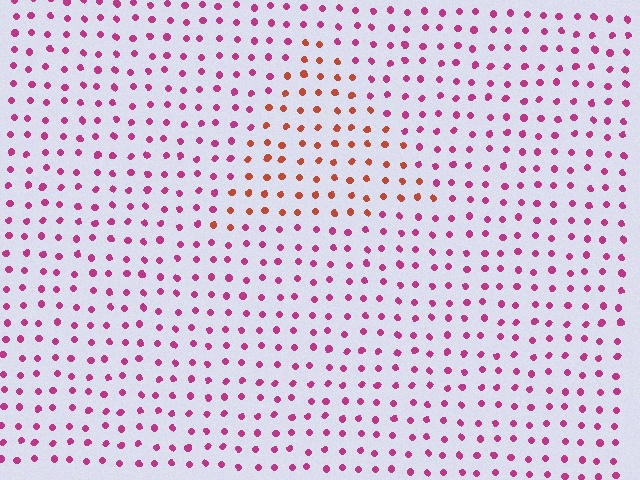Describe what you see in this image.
The image is filled with small magenta elements in a uniform arrangement. A triangle-shaped region is visible where the elements are tinted to a slightly different hue, forming a subtle color boundary.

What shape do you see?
I see a triangle.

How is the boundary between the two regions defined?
The boundary is defined purely by a slight shift in hue (about 45 degrees). Spacing, size, and orientation are identical on both sides.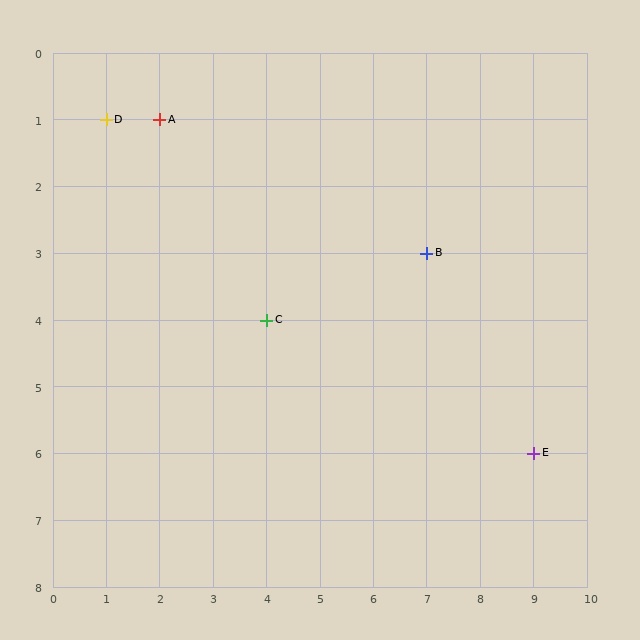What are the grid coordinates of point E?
Point E is at grid coordinates (9, 6).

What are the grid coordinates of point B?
Point B is at grid coordinates (7, 3).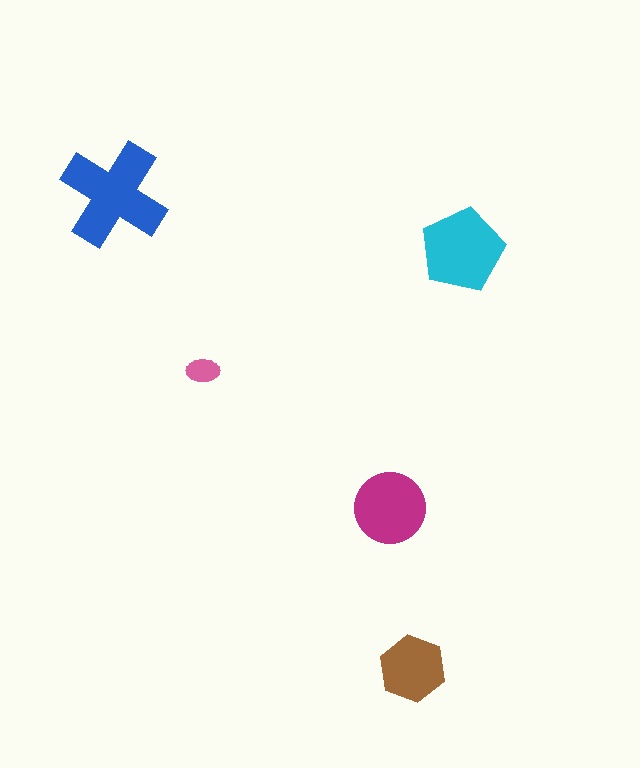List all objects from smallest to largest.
The pink ellipse, the brown hexagon, the magenta circle, the cyan pentagon, the blue cross.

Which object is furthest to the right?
The cyan pentagon is rightmost.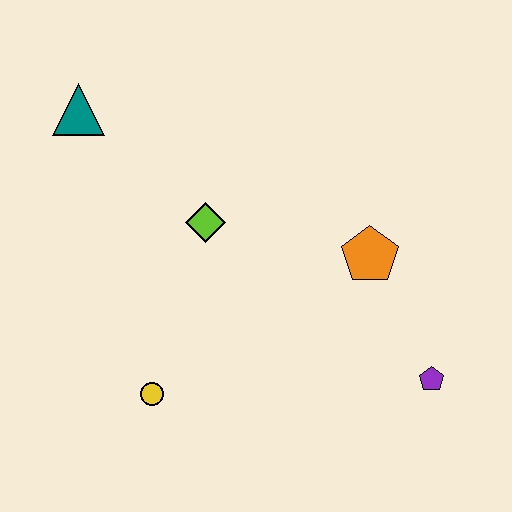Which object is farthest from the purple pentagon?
The teal triangle is farthest from the purple pentagon.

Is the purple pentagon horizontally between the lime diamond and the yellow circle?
No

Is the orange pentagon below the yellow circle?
No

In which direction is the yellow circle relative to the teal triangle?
The yellow circle is below the teal triangle.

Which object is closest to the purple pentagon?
The orange pentagon is closest to the purple pentagon.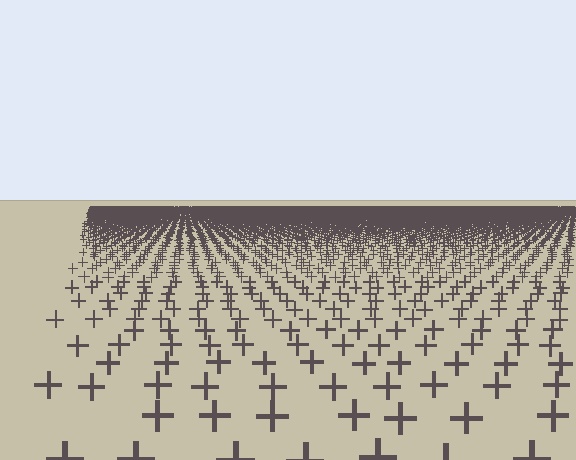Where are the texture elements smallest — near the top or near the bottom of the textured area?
Near the top.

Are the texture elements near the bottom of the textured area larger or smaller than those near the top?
Larger. Near the bottom, elements are closer to the viewer and appear at a bigger on-screen size.